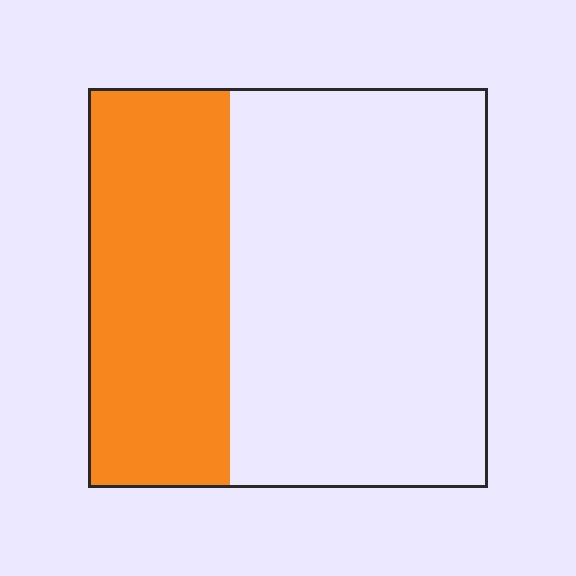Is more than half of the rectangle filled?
No.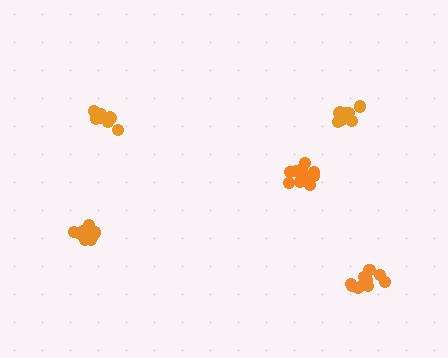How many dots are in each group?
Group 1: 10 dots, Group 2: 13 dots, Group 3: 12 dots, Group 4: 10 dots, Group 5: 10 dots (55 total).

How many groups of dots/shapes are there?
There are 5 groups.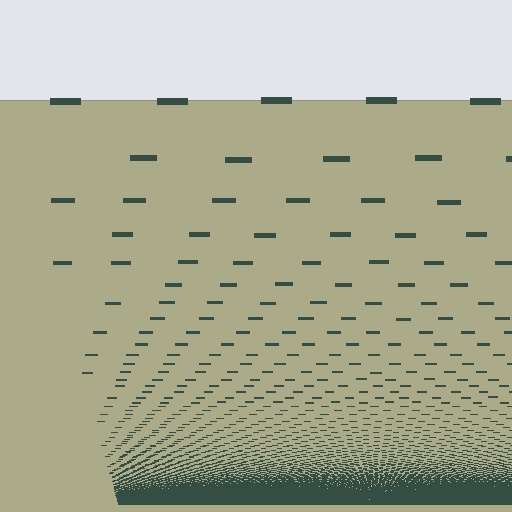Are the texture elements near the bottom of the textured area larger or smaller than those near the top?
Smaller. The gradient is inverted — elements near the bottom are smaller and denser.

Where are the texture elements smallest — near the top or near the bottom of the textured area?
Near the bottom.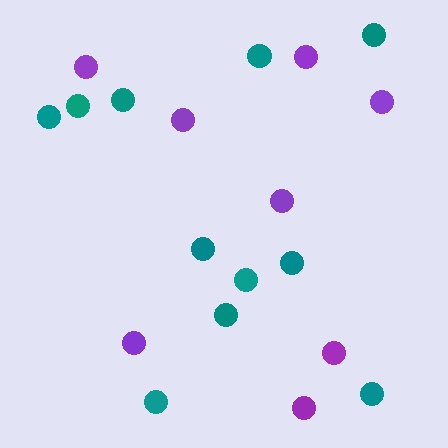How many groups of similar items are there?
There are 2 groups: one group of teal circles (11) and one group of purple circles (8).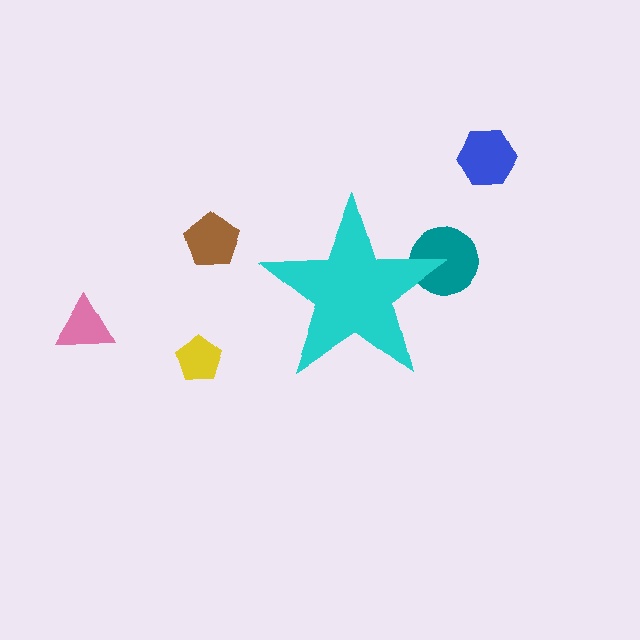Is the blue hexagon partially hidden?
No, the blue hexagon is fully visible.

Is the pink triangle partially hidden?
No, the pink triangle is fully visible.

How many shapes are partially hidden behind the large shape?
1 shape is partially hidden.